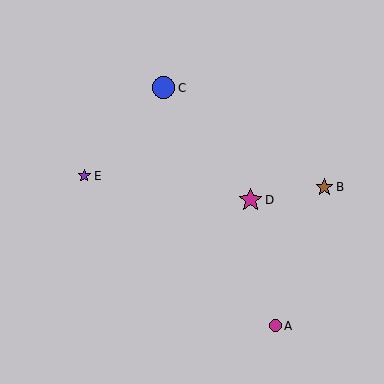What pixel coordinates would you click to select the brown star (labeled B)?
Click at (324, 187) to select the brown star B.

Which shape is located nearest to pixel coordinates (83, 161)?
The purple star (labeled E) at (84, 176) is nearest to that location.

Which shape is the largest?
The magenta star (labeled D) is the largest.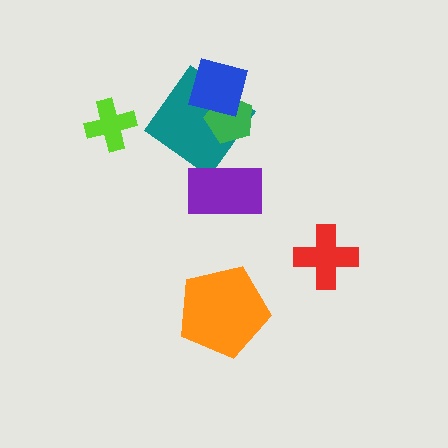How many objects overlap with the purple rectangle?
0 objects overlap with the purple rectangle.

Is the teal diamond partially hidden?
Yes, it is partially covered by another shape.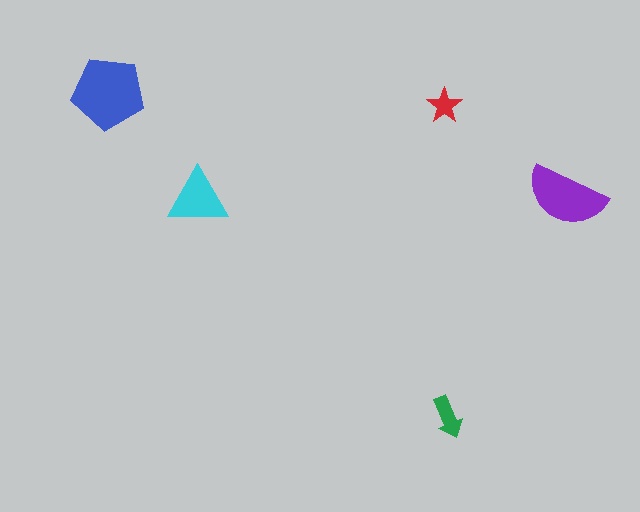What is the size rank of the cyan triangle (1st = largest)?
3rd.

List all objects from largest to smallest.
The blue pentagon, the purple semicircle, the cyan triangle, the green arrow, the red star.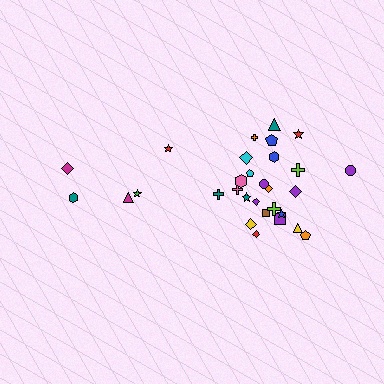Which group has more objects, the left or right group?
The right group.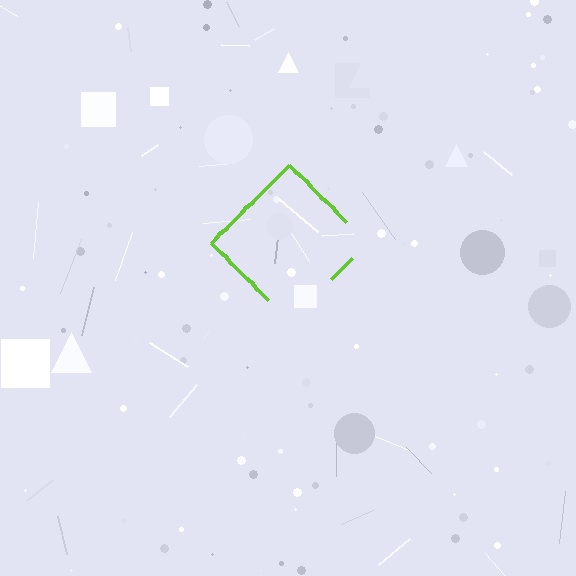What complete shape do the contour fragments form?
The contour fragments form a diamond.